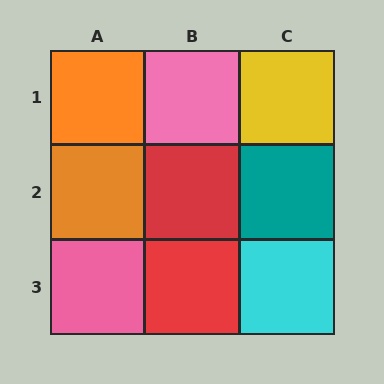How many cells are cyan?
1 cell is cyan.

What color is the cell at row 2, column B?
Red.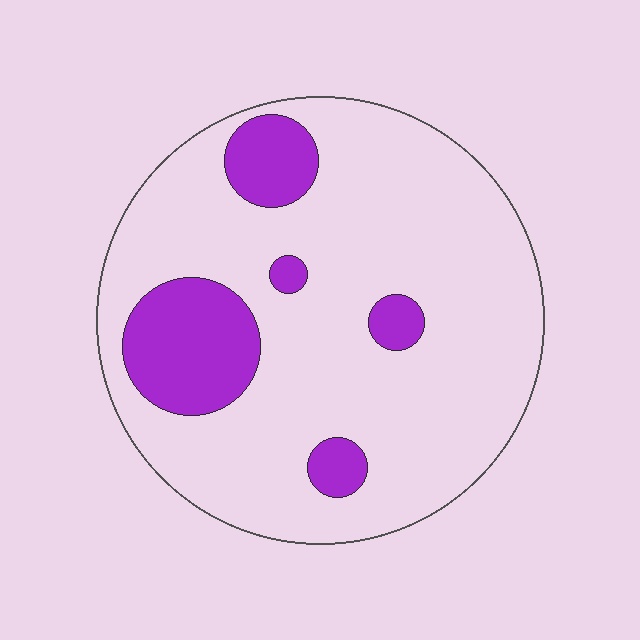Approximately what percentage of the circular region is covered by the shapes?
Approximately 20%.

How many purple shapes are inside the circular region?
5.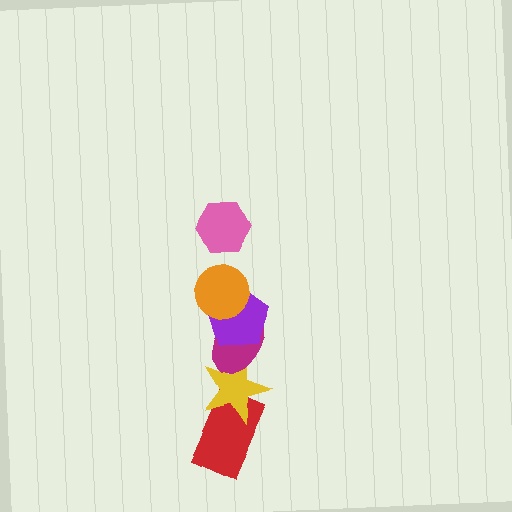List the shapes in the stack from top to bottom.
From top to bottom: the pink hexagon, the orange circle, the purple pentagon, the magenta ellipse, the yellow star, the red rectangle.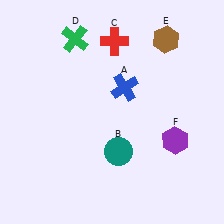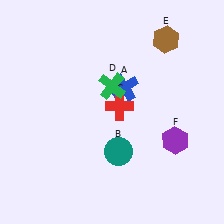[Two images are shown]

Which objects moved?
The objects that moved are: the red cross (C), the green cross (D).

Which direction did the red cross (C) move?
The red cross (C) moved down.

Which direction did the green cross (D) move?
The green cross (D) moved down.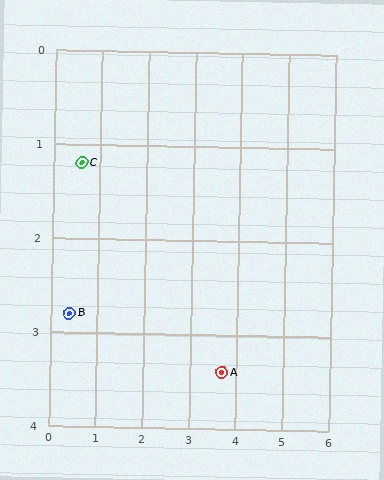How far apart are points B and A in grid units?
Points B and A are about 3.4 grid units apart.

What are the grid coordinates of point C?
Point C is at approximately (0.6, 1.2).